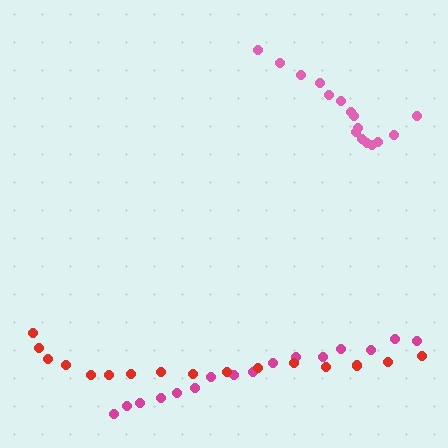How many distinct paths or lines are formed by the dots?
There are 3 distinct paths.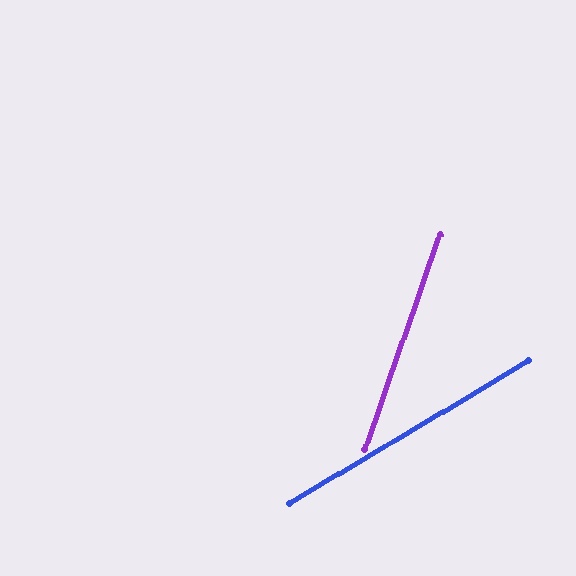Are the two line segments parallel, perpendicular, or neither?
Neither parallel nor perpendicular — they differ by about 40°.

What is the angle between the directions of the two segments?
Approximately 40 degrees.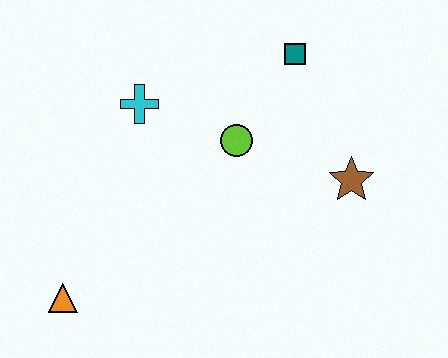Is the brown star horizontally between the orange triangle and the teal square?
No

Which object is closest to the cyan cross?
The lime circle is closest to the cyan cross.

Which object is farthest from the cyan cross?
The brown star is farthest from the cyan cross.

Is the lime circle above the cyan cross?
No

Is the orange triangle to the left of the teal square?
Yes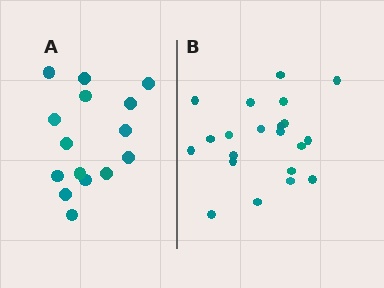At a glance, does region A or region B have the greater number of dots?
Region B (the right region) has more dots.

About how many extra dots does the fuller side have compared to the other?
Region B has about 6 more dots than region A.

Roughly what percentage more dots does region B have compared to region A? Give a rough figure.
About 40% more.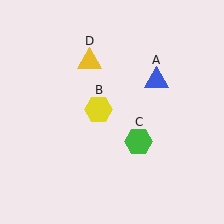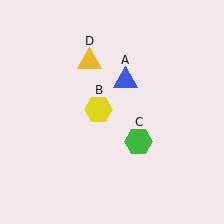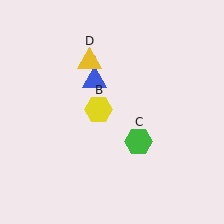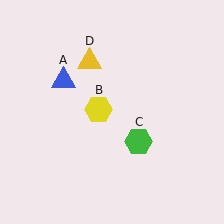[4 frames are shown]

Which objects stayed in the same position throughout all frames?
Yellow hexagon (object B) and green hexagon (object C) and yellow triangle (object D) remained stationary.